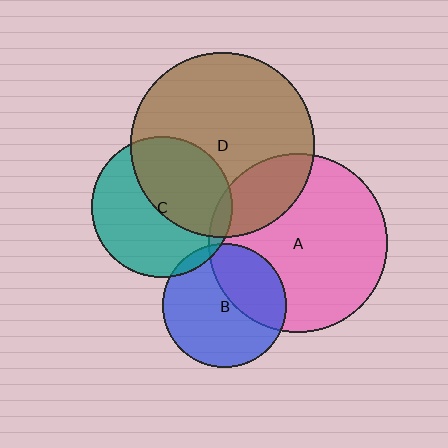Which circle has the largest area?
Circle D (brown).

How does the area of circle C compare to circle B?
Approximately 1.3 times.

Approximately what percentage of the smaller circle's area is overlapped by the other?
Approximately 20%.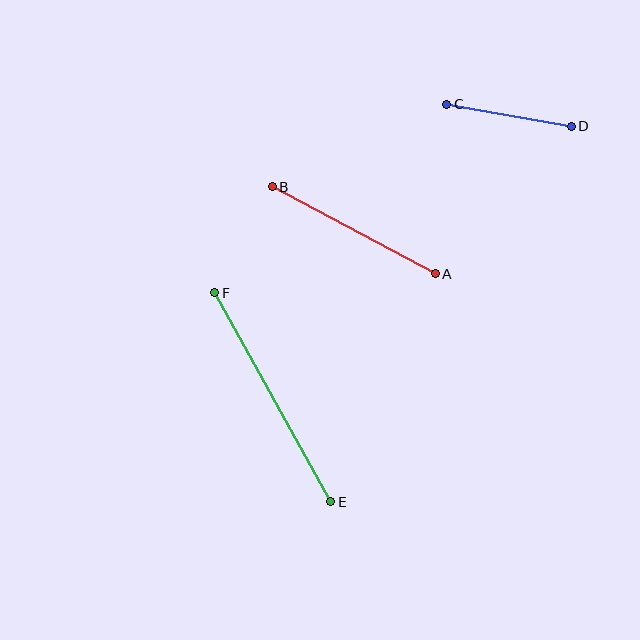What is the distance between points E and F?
The distance is approximately 239 pixels.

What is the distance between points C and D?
The distance is approximately 126 pixels.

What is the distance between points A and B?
The distance is approximately 185 pixels.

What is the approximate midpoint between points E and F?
The midpoint is at approximately (273, 397) pixels.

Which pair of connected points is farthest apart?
Points E and F are farthest apart.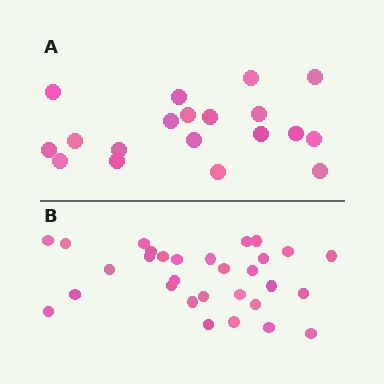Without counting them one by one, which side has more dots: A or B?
Region B (the bottom region) has more dots.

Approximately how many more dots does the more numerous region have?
Region B has roughly 12 or so more dots than region A.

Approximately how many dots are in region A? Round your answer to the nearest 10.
About 20 dots. (The exact count is 19, which rounds to 20.)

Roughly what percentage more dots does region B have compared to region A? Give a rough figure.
About 60% more.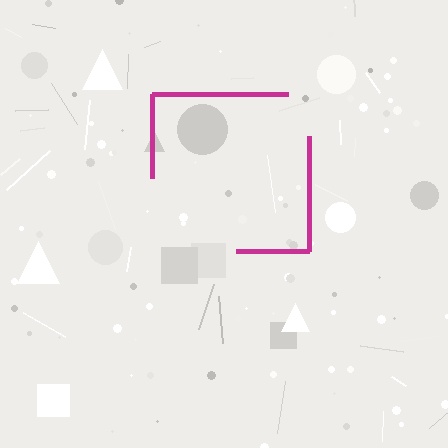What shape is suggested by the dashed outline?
The dashed outline suggests a square.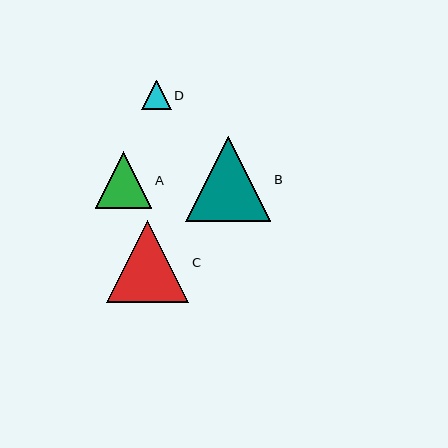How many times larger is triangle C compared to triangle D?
Triangle C is approximately 2.8 times the size of triangle D.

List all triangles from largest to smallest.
From largest to smallest: B, C, A, D.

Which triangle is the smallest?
Triangle D is the smallest with a size of approximately 30 pixels.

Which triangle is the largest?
Triangle B is the largest with a size of approximately 85 pixels.